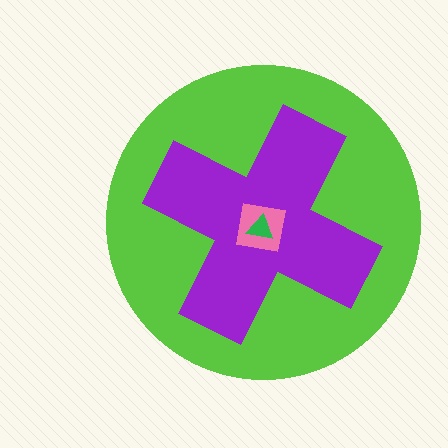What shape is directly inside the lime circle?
The purple cross.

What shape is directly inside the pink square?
The green triangle.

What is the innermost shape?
The green triangle.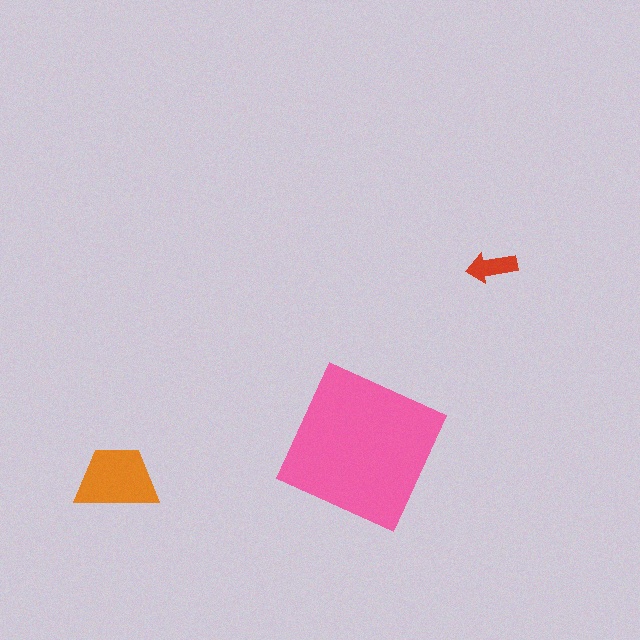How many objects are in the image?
There are 3 objects in the image.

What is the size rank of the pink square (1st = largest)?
1st.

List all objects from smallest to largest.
The red arrow, the orange trapezoid, the pink square.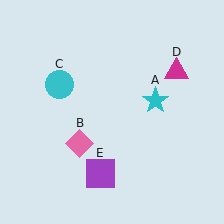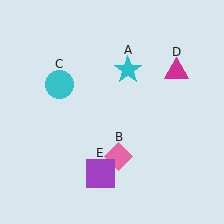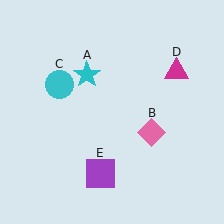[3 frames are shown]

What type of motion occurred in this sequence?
The cyan star (object A), pink diamond (object B) rotated counterclockwise around the center of the scene.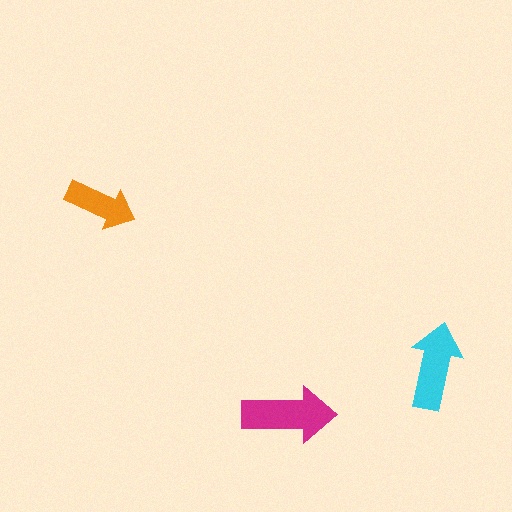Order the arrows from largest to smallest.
the magenta one, the cyan one, the orange one.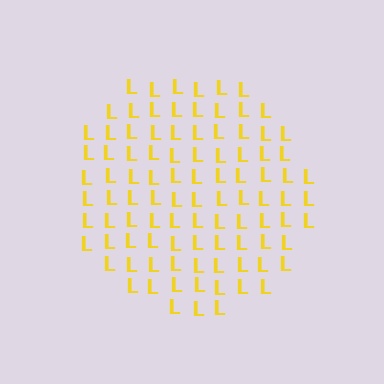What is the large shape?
The large shape is a circle.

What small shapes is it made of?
It is made of small letter L's.